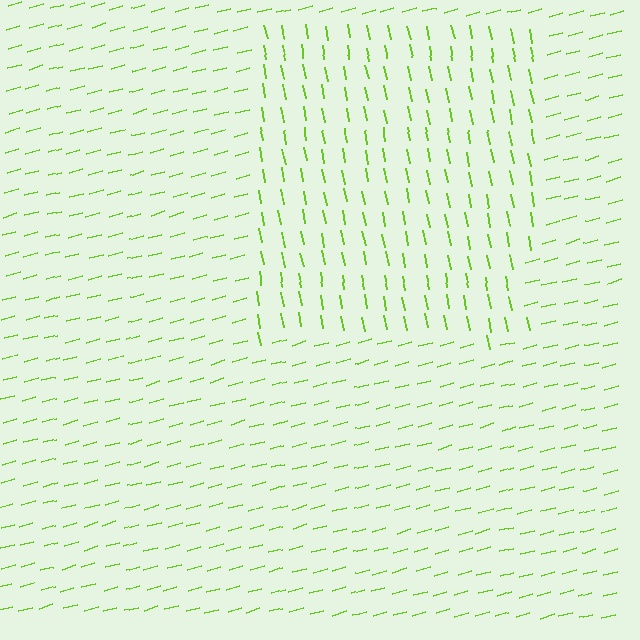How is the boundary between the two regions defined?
The boundary is defined purely by a change in line orientation (approximately 86 degrees difference). All lines are the same color and thickness.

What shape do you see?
I see a rectangle.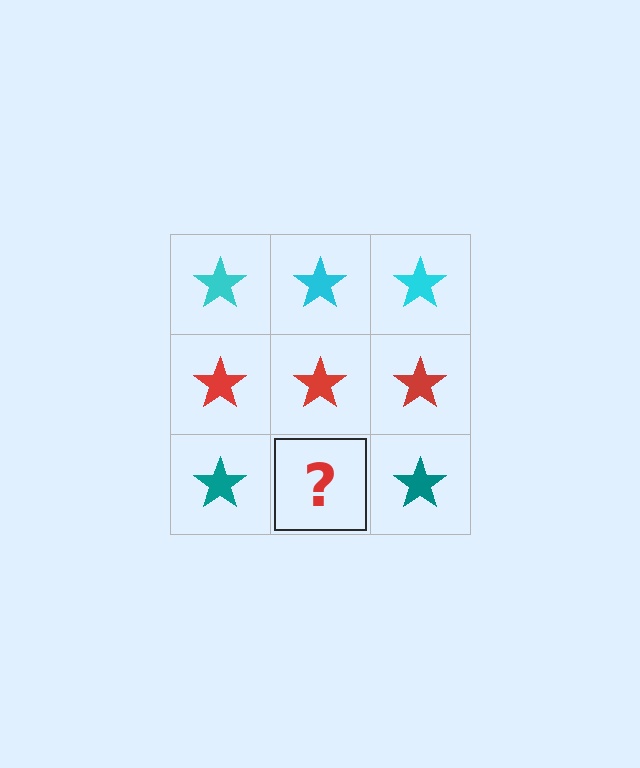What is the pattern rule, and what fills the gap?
The rule is that each row has a consistent color. The gap should be filled with a teal star.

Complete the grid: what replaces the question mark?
The question mark should be replaced with a teal star.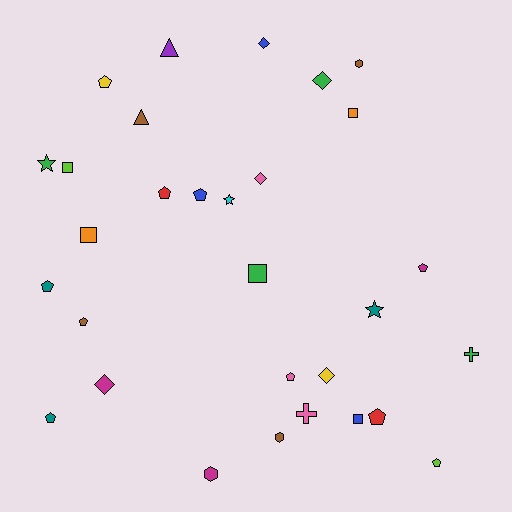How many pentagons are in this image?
There are 10 pentagons.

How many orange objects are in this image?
There are 2 orange objects.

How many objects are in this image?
There are 30 objects.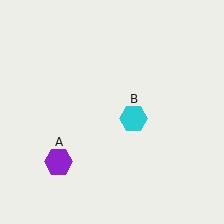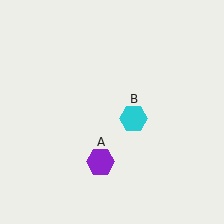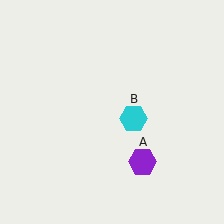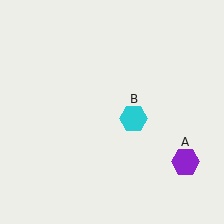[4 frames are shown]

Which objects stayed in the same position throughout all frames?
Cyan hexagon (object B) remained stationary.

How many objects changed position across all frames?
1 object changed position: purple hexagon (object A).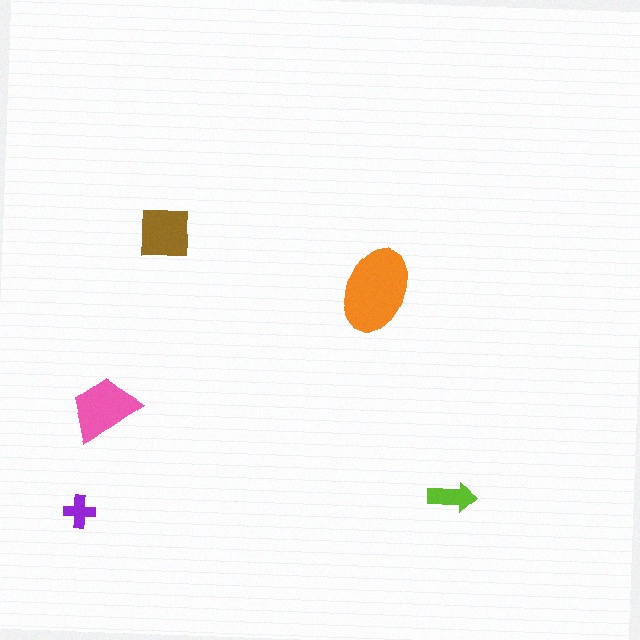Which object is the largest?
The orange ellipse.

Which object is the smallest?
The purple cross.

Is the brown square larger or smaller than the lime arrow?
Larger.